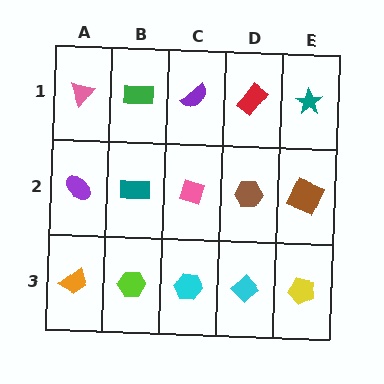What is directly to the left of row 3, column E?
A cyan diamond.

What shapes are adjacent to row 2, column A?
A pink triangle (row 1, column A), an orange trapezoid (row 3, column A), a teal rectangle (row 2, column B).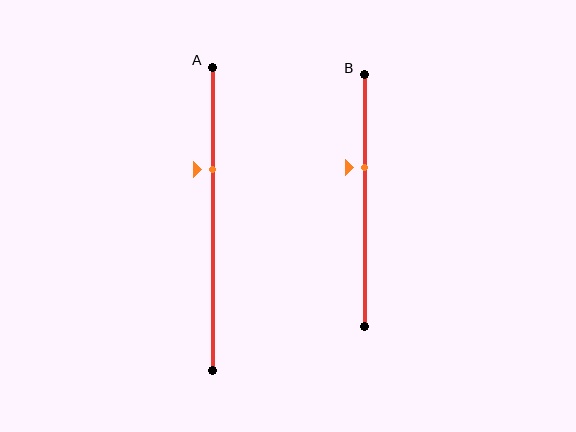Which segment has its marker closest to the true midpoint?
Segment B has its marker closest to the true midpoint.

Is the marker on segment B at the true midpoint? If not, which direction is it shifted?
No, the marker on segment B is shifted upward by about 13% of the segment length.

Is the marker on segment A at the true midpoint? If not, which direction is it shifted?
No, the marker on segment A is shifted upward by about 16% of the segment length.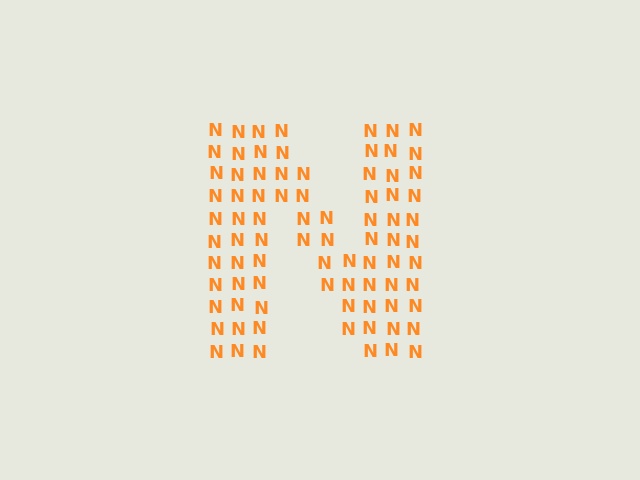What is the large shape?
The large shape is the letter N.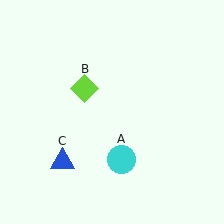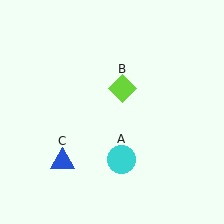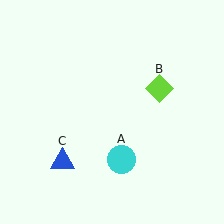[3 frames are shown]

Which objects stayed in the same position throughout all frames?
Cyan circle (object A) and blue triangle (object C) remained stationary.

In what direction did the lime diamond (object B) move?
The lime diamond (object B) moved right.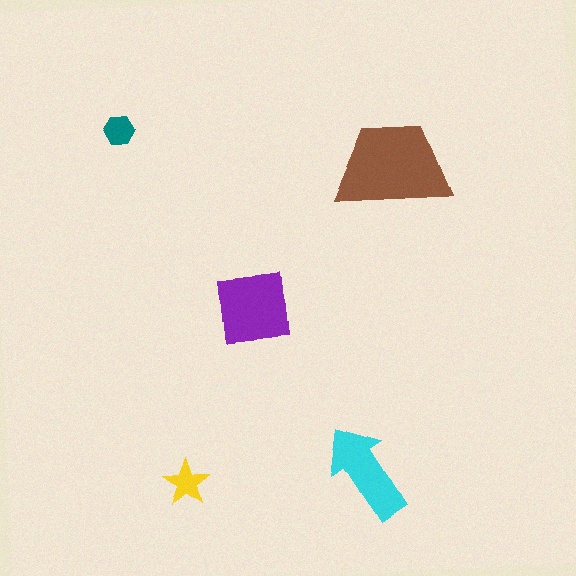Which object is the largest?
The brown trapezoid.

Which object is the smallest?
The teal hexagon.